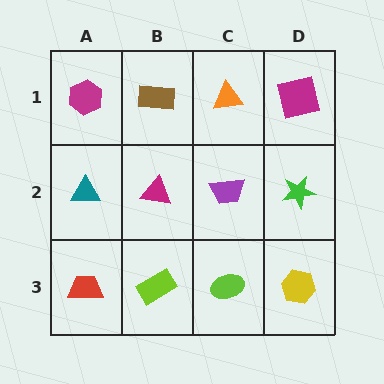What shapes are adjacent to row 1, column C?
A purple trapezoid (row 2, column C), a brown rectangle (row 1, column B), a magenta square (row 1, column D).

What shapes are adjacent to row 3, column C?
A purple trapezoid (row 2, column C), a lime rectangle (row 3, column B), a yellow hexagon (row 3, column D).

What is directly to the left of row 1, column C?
A brown rectangle.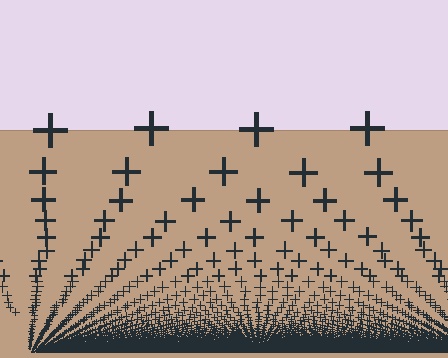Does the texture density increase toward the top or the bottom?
Density increases toward the bottom.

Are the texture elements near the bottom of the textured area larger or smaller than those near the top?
Smaller. The gradient is inverted — elements near the bottom are smaller and denser.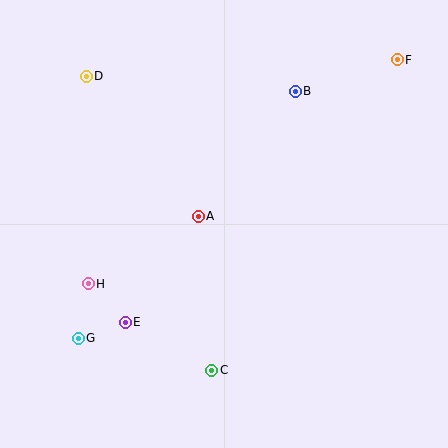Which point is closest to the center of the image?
Point A at (198, 216) is closest to the center.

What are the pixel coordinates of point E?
Point E is at (125, 322).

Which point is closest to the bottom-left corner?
Point G is closest to the bottom-left corner.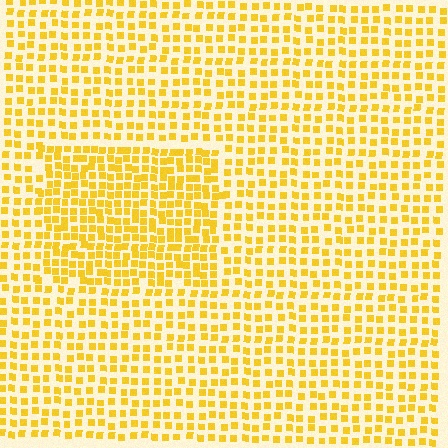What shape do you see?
I see a rectangle.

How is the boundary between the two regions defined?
The boundary is defined by a change in element density (approximately 1.6x ratio). All elements are the same color, size, and shape.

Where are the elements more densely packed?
The elements are more densely packed inside the rectangle boundary.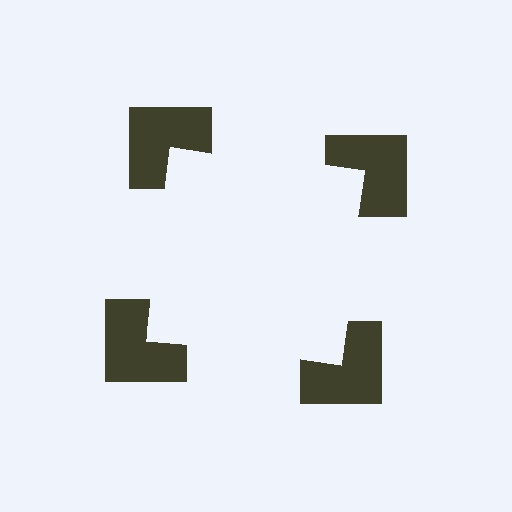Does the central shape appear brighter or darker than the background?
It typically appears slightly brighter than the background, even though no actual brightness change is drawn.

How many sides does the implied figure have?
4 sides.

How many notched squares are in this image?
There are 4 — one at each vertex of the illusory square.